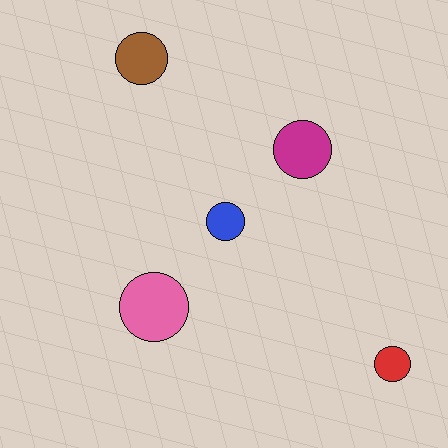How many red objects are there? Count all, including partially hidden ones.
There is 1 red object.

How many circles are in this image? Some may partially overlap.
There are 5 circles.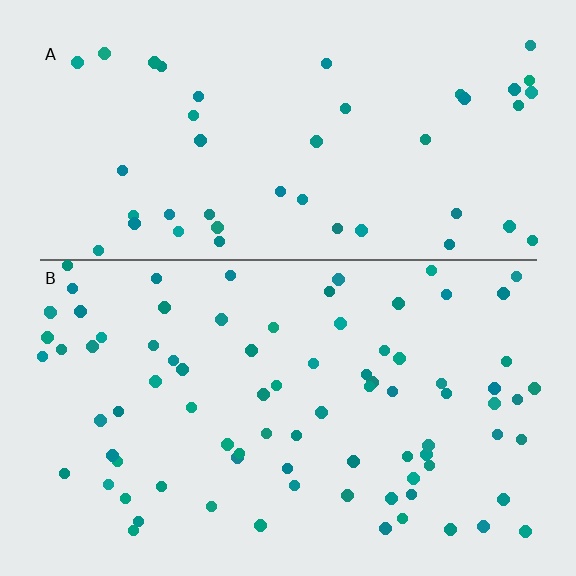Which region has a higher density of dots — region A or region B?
B (the bottom).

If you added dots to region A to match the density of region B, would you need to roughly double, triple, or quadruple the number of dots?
Approximately double.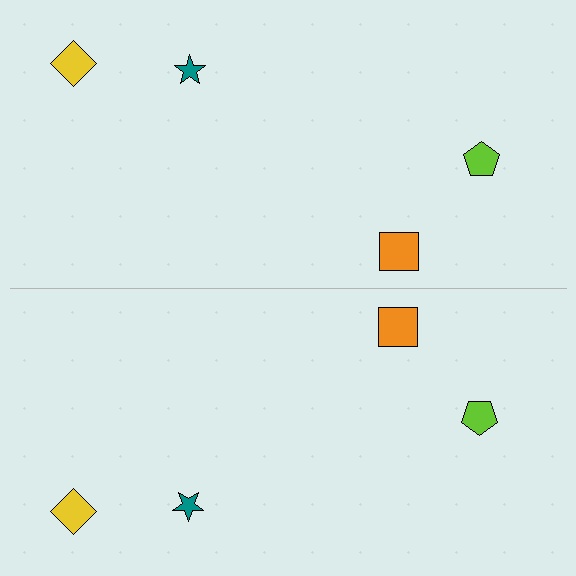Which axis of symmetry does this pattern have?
The pattern has a horizontal axis of symmetry running through the center of the image.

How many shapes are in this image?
There are 8 shapes in this image.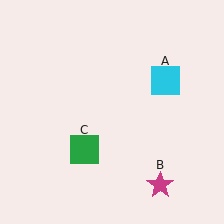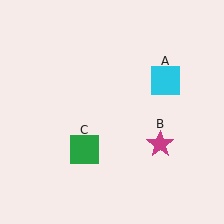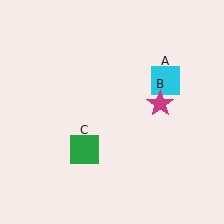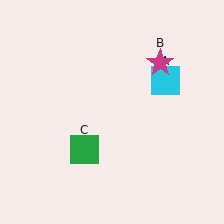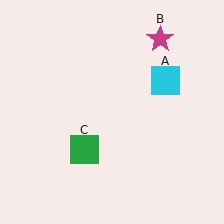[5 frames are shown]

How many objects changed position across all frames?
1 object changed position: magenta star (object B).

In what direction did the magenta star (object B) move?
The magenta star (object B) moved up.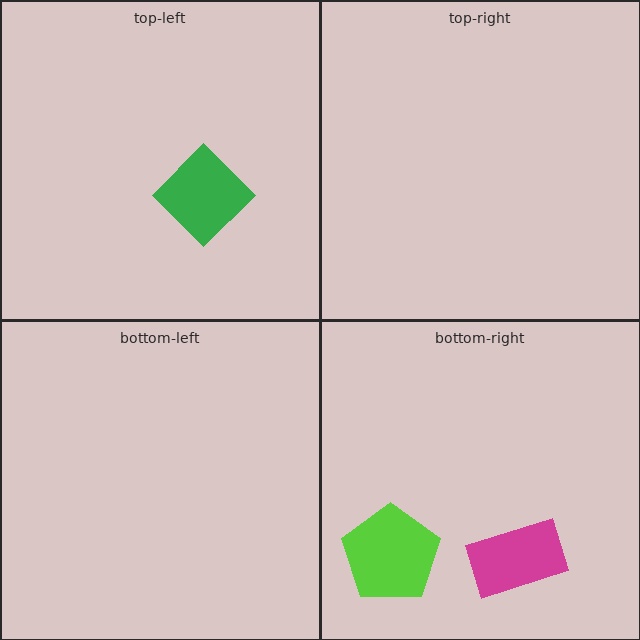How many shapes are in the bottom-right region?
2.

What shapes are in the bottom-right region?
The lime pentagon, the magenta rectangle.